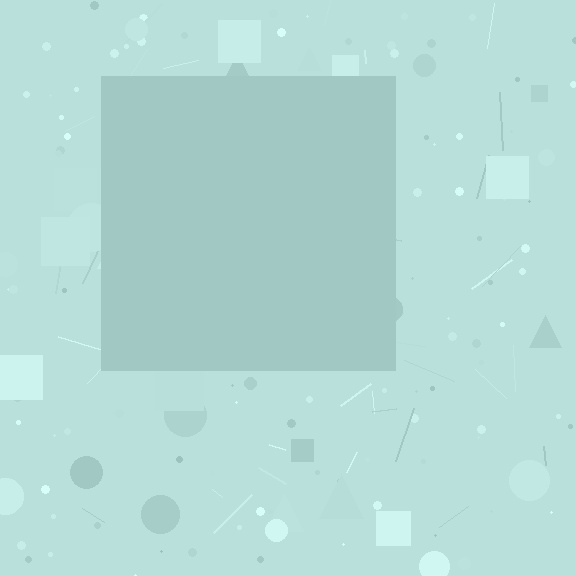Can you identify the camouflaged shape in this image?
The camouflaged shape is a square.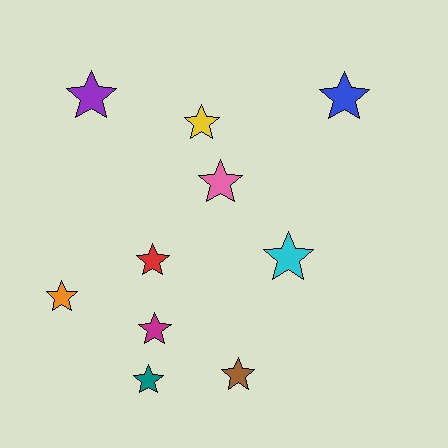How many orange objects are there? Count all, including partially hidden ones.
There is 1 orange object.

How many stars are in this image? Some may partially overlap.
There are 10 stars.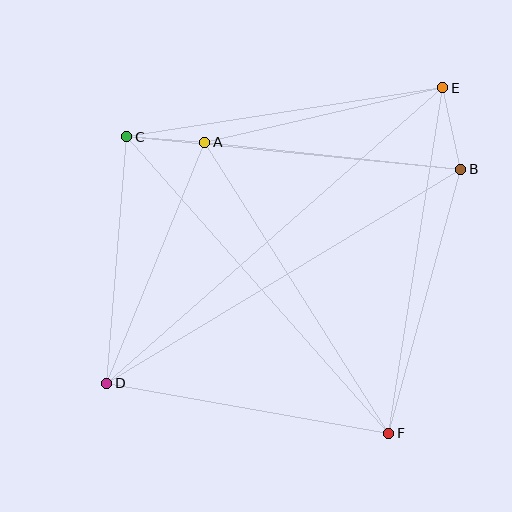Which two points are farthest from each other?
Points D and E are farthest from each other.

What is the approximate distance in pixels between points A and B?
The distance between A and B is approximately 257 pixels.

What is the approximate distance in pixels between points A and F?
The distance between A and F is approximately 344 pixels.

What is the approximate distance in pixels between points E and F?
The distance between E and F is approximately 350 pixels.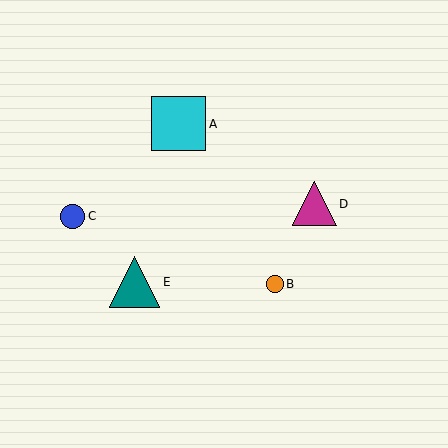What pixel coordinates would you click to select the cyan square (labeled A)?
Click at (178, 124) to select the cyan square A.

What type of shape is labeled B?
Shape B is an orange circle.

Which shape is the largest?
The cyan square (labeled A) is the largest.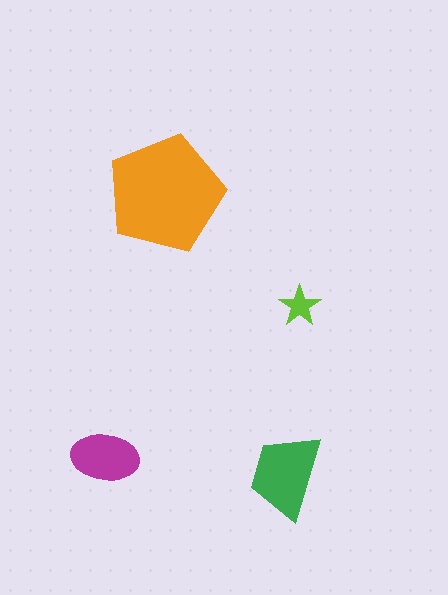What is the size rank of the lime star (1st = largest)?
4th.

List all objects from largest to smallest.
The orange pentagon, the green trapezoid, the magenta ellipse, the lime star.